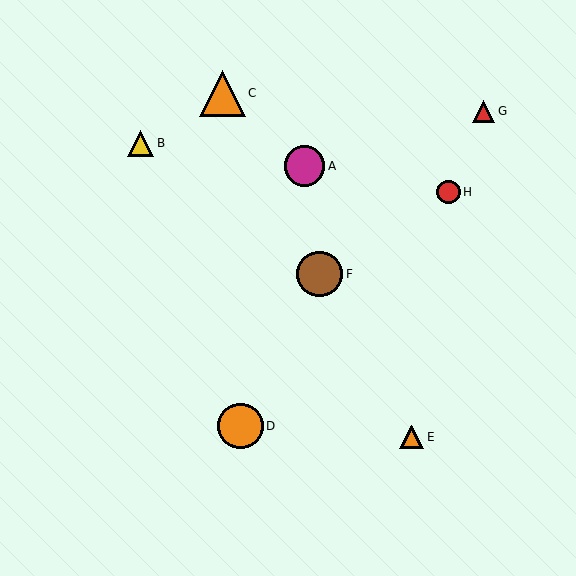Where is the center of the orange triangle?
The center of the orange triangle is at (222, 93).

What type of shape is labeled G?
Shape G is a red triangle.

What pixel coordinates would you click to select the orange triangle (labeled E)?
Click at (412, 437) to select the orange triangle E.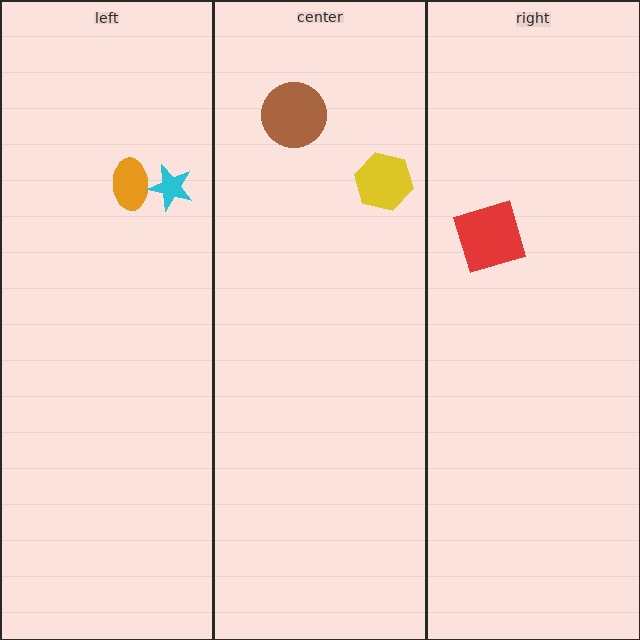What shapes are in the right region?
The red square.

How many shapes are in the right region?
1.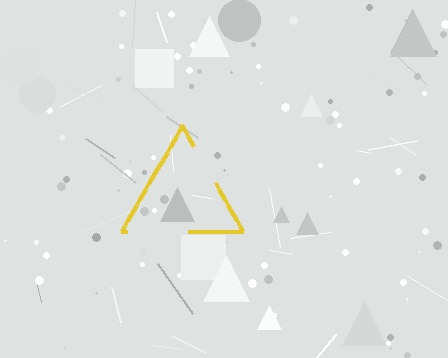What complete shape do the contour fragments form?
The contour fragments form a triangle.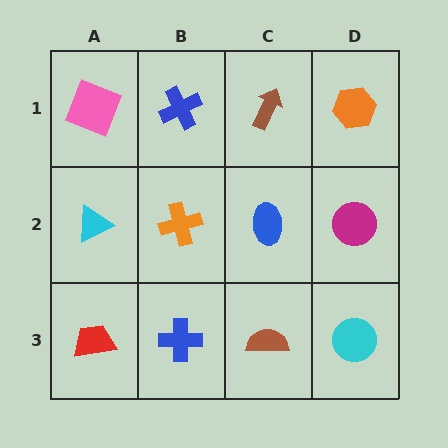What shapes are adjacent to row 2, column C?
A brown arrow (row 1, column C), a brown semicircle (row 3, column C), an orange cross (row 2, column B), a magenta circle (row 2, column D).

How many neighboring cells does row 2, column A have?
3.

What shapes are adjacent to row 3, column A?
A cyan triangle (row 2, column A), a blue cross (row 3, column B).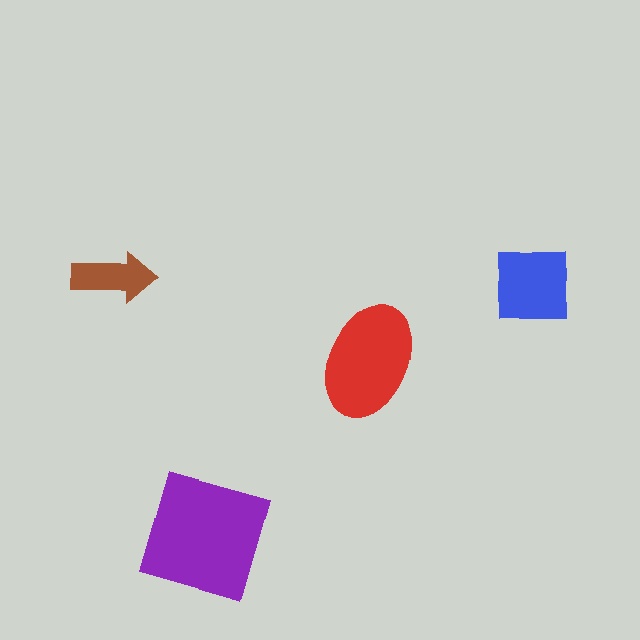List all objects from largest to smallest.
The purple square, the red ellipse, the blue square, the brown arrow.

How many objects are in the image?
There are 4 objects in the image.